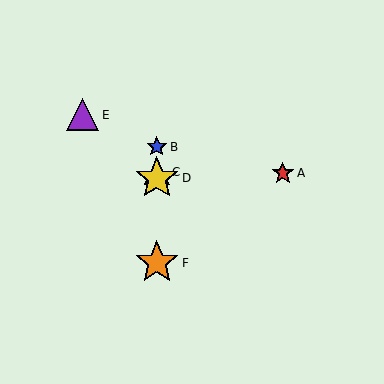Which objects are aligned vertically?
Objects B, C, D, F are aligned vertically.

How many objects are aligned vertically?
4 objects (B, C, D, F) are aligned vertically.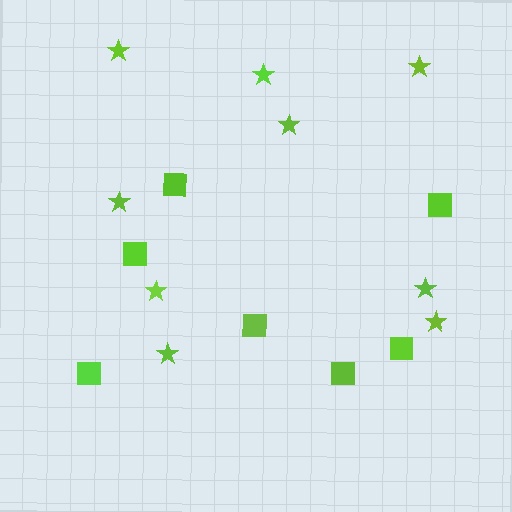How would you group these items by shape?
There are 2 groups: one group of stars (9) and one group of squares (7).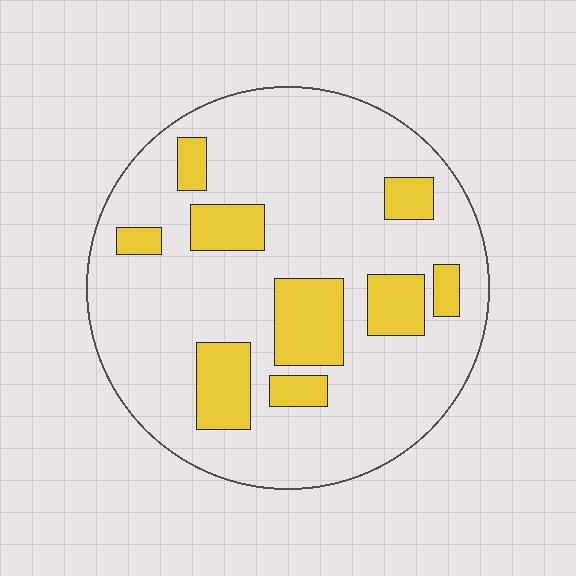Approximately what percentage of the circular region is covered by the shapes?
Approximately 20%.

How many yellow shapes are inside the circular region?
9.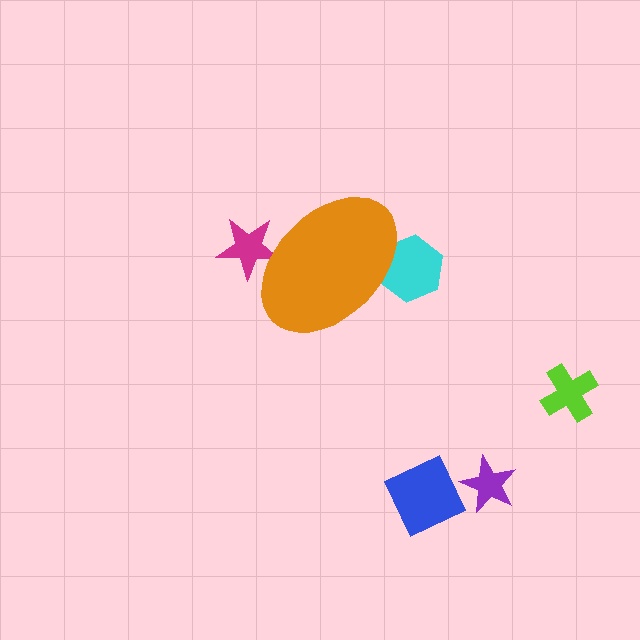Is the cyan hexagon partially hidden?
Yes, the cyan hexagon is partially hidden behind the orange ellipse.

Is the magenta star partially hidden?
Yes, the magenta star is partially hidden behind the orange ellipse.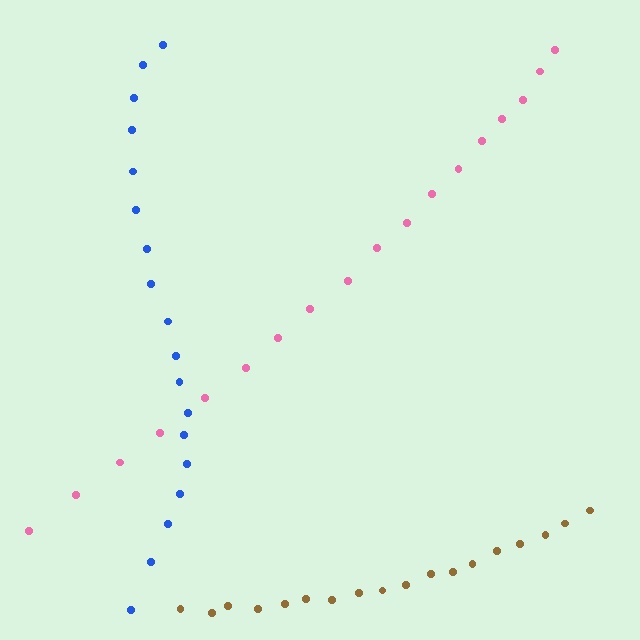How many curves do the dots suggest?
There are 3 distinct paths.